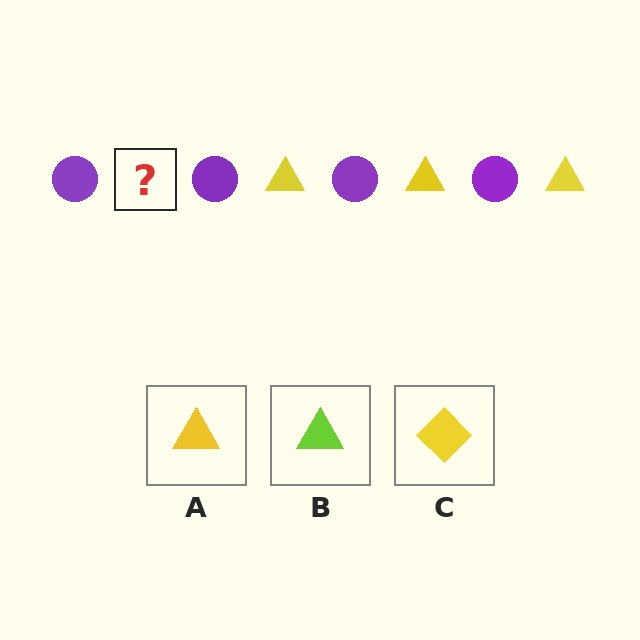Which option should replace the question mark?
Option A.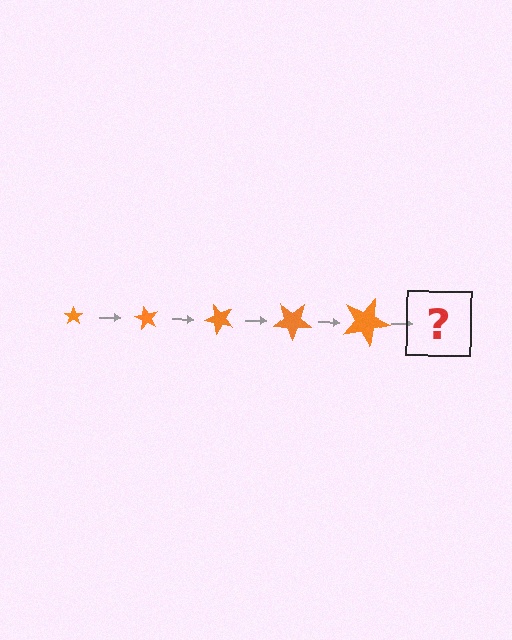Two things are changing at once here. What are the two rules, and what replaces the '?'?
The two rules are that the star grows larger each step and it rotates 60 degrees each step. The '?' should be a star, larger than the previous one and rotated 300 degrees from the start.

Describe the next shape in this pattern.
It should be a star, larger than the previous one and rotated 300 degrees from the start.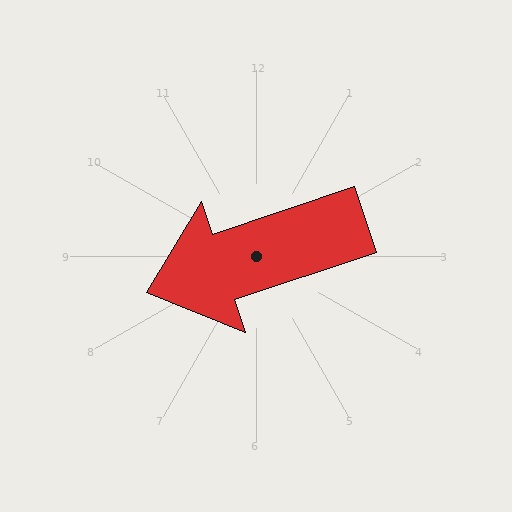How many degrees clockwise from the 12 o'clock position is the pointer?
Approximately 252 degrees.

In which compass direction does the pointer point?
West.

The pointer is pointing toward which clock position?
Roughly 8 o'clock.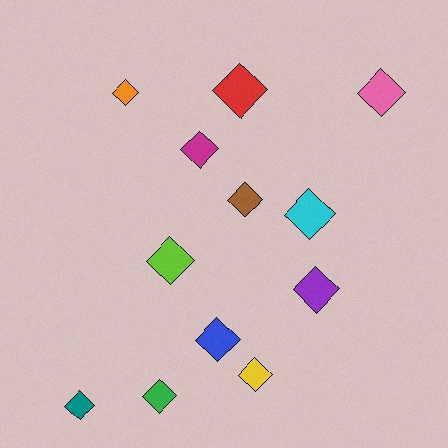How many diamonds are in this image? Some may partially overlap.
There are 12 diamonds.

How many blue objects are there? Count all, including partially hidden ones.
There is 1 blue object.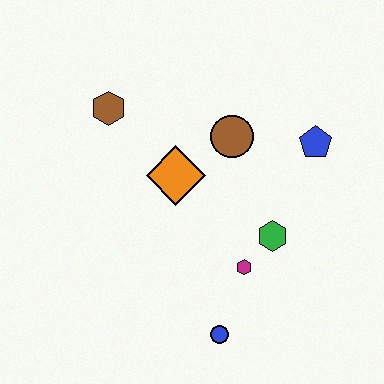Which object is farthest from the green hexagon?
The brown hexagon is farthest from the green hexagon.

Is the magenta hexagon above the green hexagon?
No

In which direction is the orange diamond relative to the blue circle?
The orange diamond is above the blue circle.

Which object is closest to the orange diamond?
The brown circle is closest to the orange diamond.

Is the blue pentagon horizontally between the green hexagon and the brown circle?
No